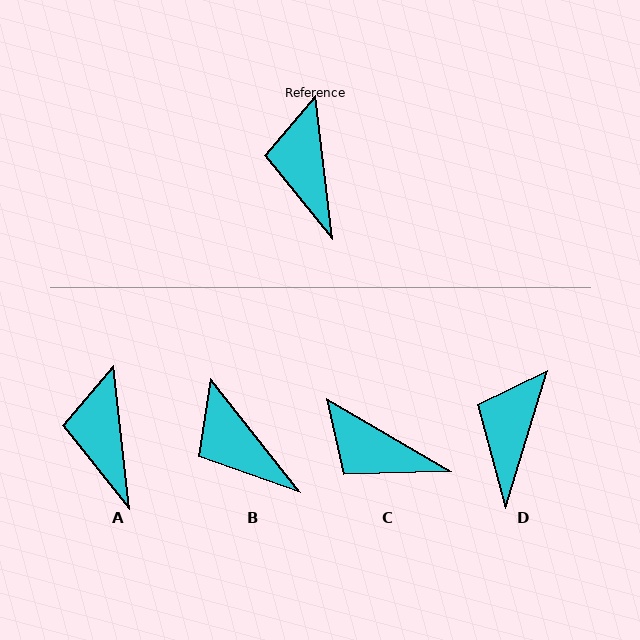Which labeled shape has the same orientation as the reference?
A.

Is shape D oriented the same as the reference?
No, it is off by about 23 degrees.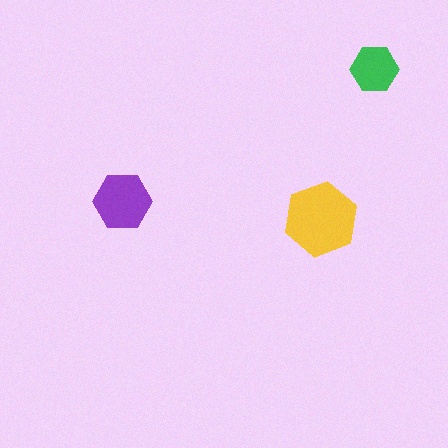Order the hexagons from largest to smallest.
the yellow one, the purple one, the green one.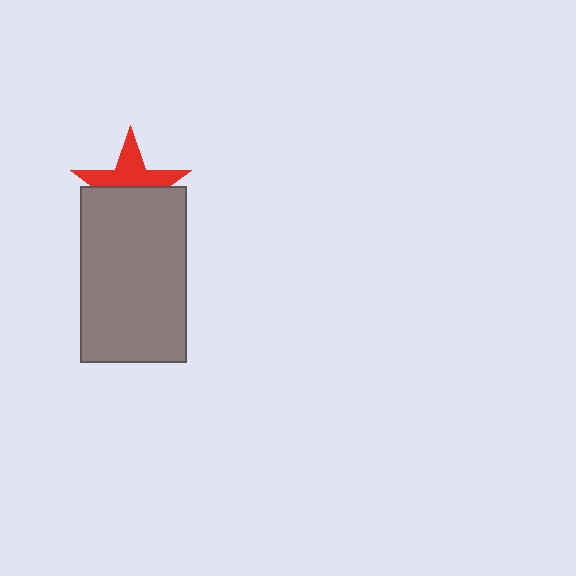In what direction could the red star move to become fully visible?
The red star could move up. That would shift it out from behind the gray rectangle entirely.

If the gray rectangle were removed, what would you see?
You would see the complete red star.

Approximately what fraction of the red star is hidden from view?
Roughly 52% of the red star is hidden behind the gray rectangle.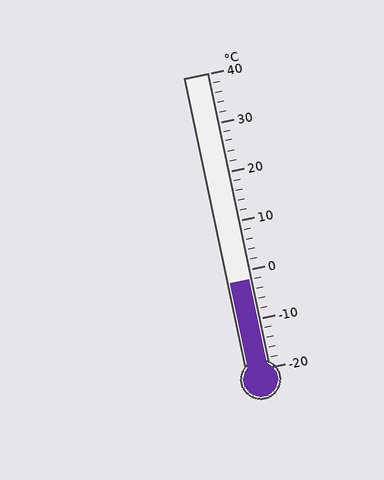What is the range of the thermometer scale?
The thermometer scale ranges from -20°C to 40°C.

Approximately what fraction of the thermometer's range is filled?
The thermometer is filled to approximately 30% of its range.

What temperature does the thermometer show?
The thermometer shows approximately -2°C.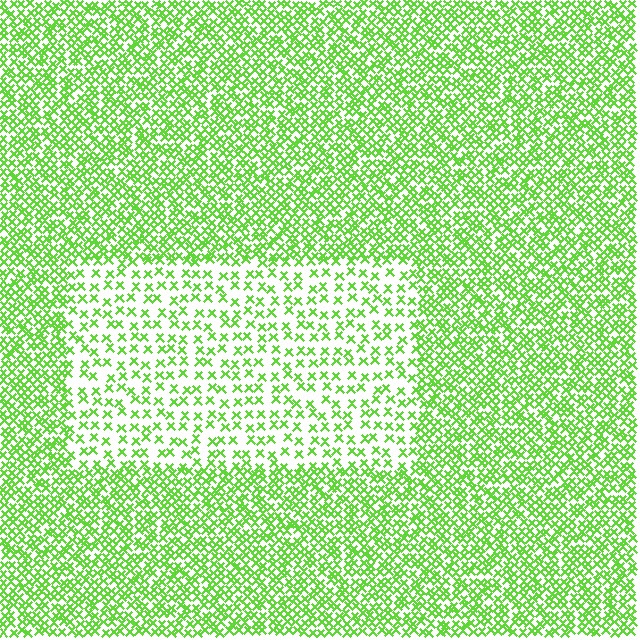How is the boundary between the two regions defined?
The boundary is defined by a change in element density (approximately 2.3x ratio). All elements are the same color, size, and shape.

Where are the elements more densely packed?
The elements are more densely packed outside the rectangle boundary.